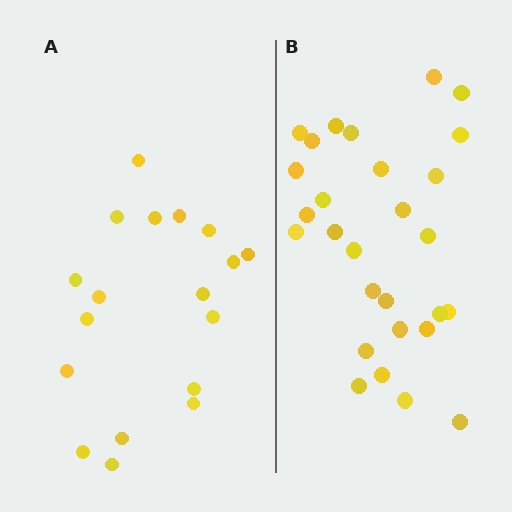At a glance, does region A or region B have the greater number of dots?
Region B (the right region) has more dots.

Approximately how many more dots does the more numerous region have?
Region B has roughly 10 or so more dots than region A.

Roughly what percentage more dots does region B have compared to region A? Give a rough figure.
About 55% more.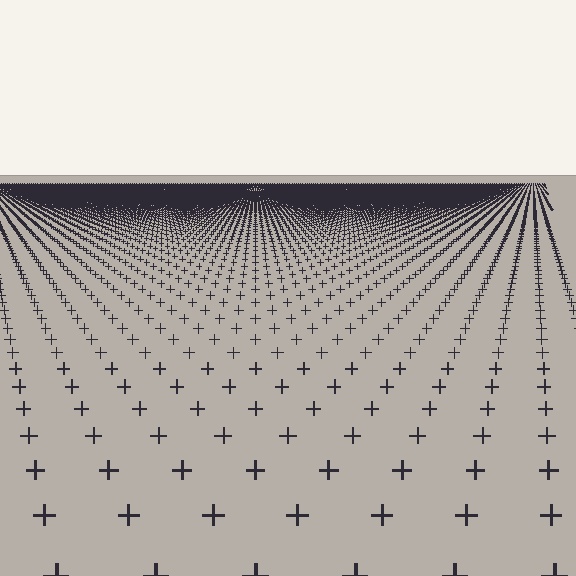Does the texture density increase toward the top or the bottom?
Density increases toward the top.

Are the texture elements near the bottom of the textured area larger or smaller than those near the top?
Larger. Near the bottom, elements are closer to the viewer and appear at a bigger on-screen size.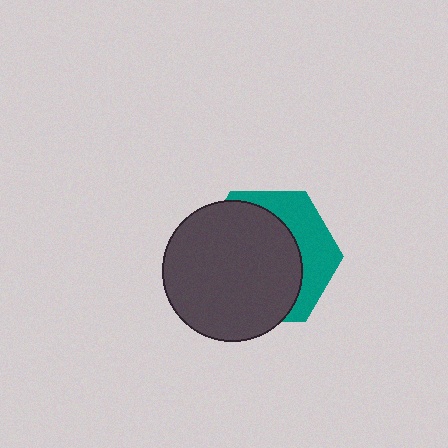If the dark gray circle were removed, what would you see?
You would see the complete teal hexagon.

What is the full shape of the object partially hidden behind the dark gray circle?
The partially hidden object is a teal hexagon.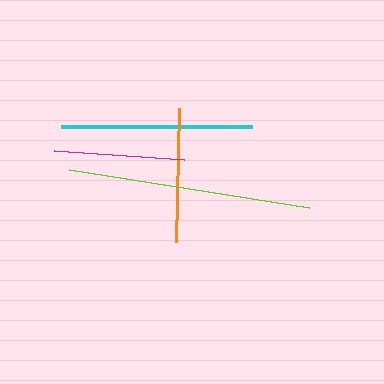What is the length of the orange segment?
The orange segment is approximately 134 pixels long.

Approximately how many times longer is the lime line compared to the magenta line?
The lime line is approximately 1.9 times the length of the magenta line.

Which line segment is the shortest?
The magenta line is the shortest at approximately 130 pixels.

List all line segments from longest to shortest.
From longest to shortest: lime, cyan, orange, magenta.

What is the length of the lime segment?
The lime segment is approximately 243 pixels long.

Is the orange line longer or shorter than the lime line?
The lime line is longer than the orange line.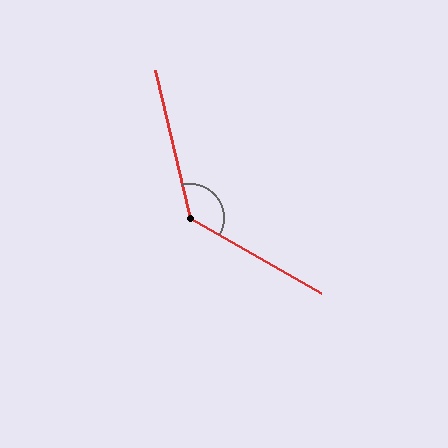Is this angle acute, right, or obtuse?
It is obtuse.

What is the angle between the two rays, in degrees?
Approximately 133 degrees.